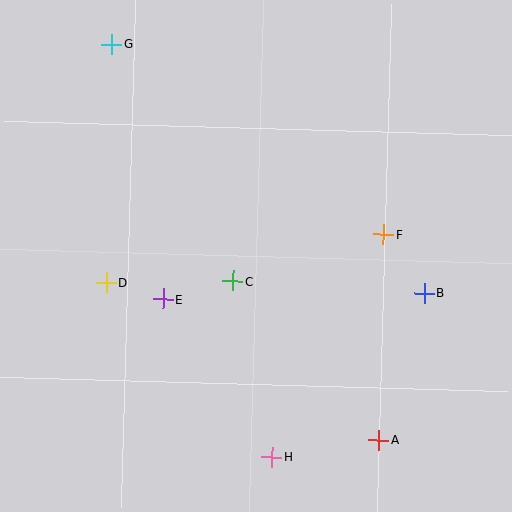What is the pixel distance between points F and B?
The distance between F and B is 72 pixels.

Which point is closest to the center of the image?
Point C at (233, 281) is closest to the center.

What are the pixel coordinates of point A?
Point A is at (379, 440).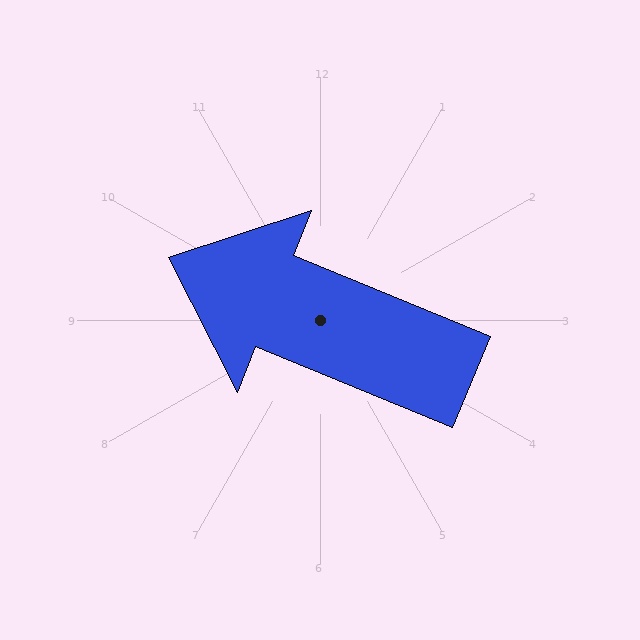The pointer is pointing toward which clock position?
Roughly 10 o'clock.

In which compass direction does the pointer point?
West.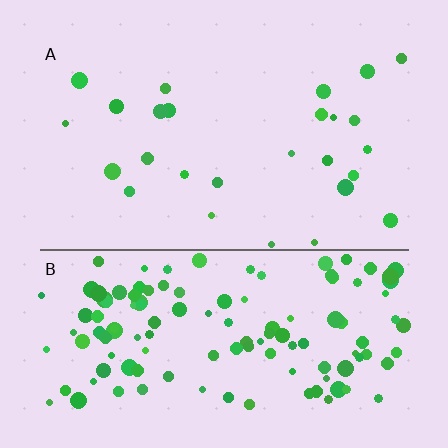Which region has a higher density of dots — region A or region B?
B (the bottom).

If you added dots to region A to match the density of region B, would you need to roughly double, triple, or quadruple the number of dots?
Approximately quadruple.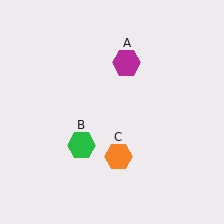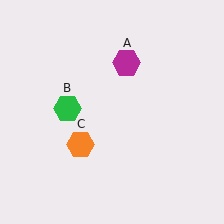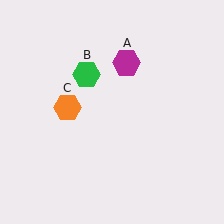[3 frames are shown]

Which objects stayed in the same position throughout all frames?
Magenta hexagon (object A) remained stationary.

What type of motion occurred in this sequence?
The green hexagon (object B), orange hexagon (object C) rotated clockwise around the center of the scene.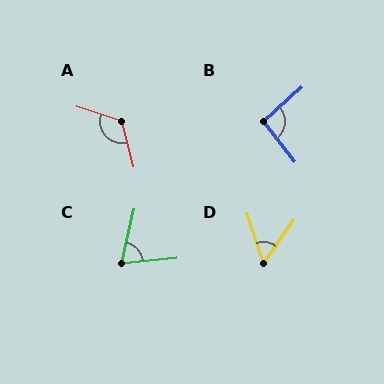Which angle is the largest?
A, at approximately 123 degrees.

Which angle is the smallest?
D, at approximately 53 degrees.